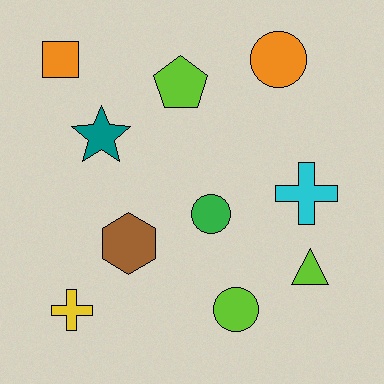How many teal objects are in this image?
There is 1 teal object.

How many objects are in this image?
There are 10 objects.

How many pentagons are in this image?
There is 1 pentagon.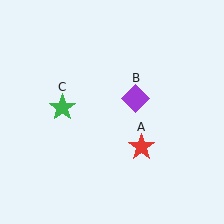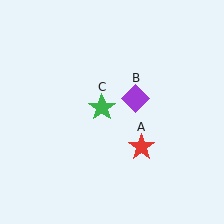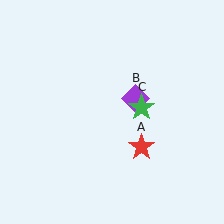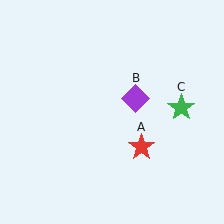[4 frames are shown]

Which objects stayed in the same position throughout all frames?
Red star (object A) and purple diamond (object B) remained stationary.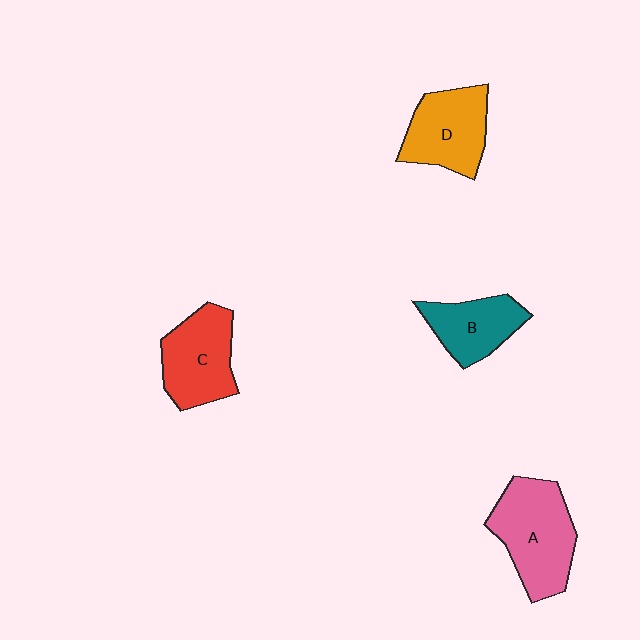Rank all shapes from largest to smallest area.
From largest to smallest: A (pink), C (red), D (orange), B (teal).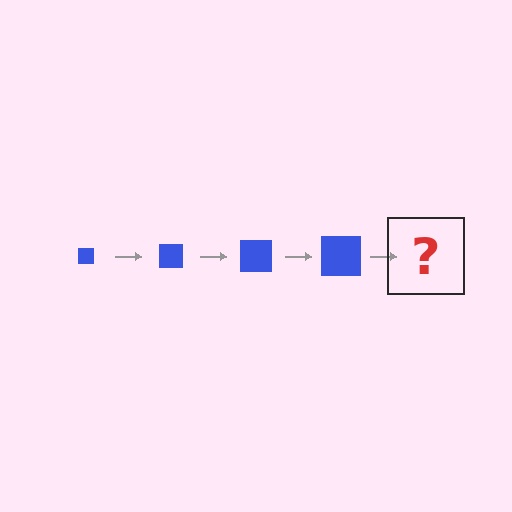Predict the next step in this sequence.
The next step is a blue square, larger than the previous one.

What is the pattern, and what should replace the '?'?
The pattern is that the square gets progressively larger each step. The '?' should be a blue square, larger than the previous one.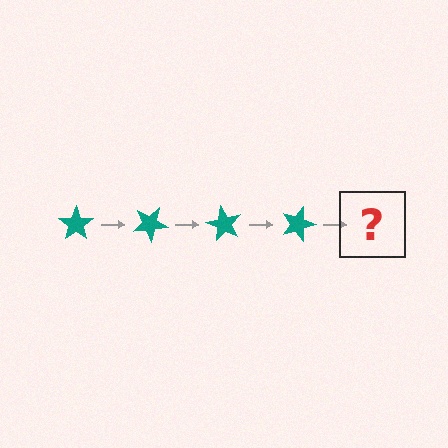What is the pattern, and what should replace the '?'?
The pattern is that the star rotates 30 degrees each step. The '?' should be a teal star rotated 120 degrees.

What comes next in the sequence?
The next element should be a teal star rotated 120 degrees.